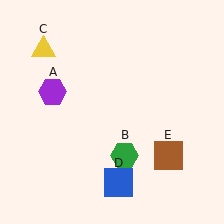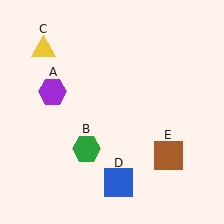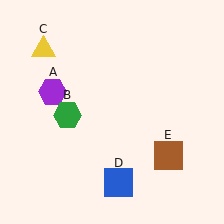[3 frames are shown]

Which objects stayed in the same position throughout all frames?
Purple hexagon (object A) and yellow triangle (object C) and blue square (object D) and brown square (object E) remained stationary.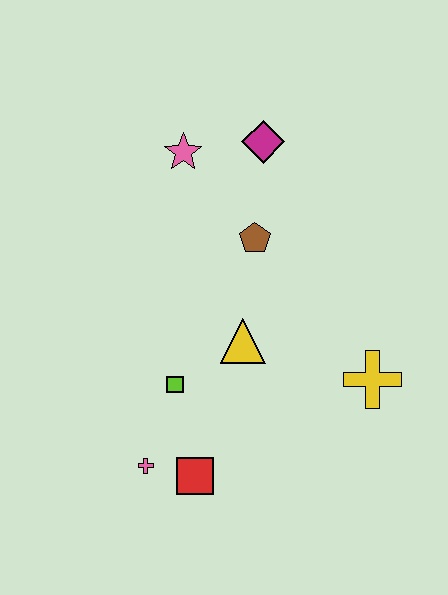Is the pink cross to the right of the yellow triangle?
No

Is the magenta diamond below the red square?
No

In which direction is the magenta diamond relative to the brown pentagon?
The magenta diamond is above the brown pentagon.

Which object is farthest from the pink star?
The red square is farthest from the pink star.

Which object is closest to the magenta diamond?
The pink star is closest to the magenta diamond.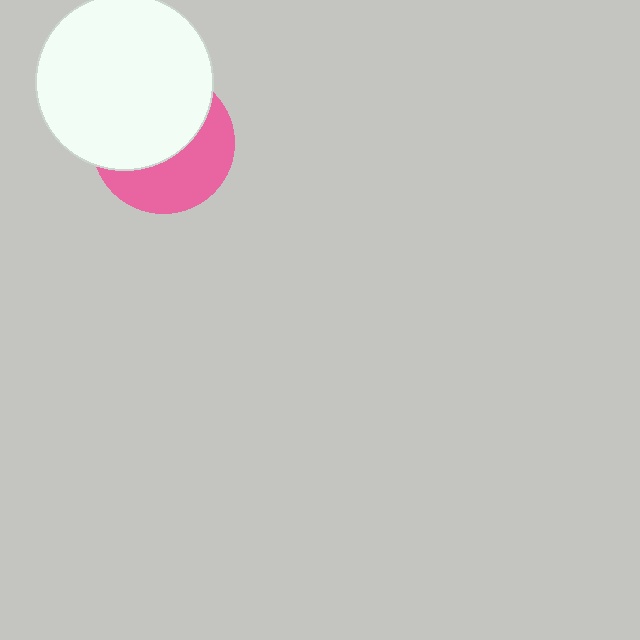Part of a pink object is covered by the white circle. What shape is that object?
It is a circle.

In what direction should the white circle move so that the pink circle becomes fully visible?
The white circle should move up. That is the shortest direction to clear the overlap and leave the pink circle fully visible.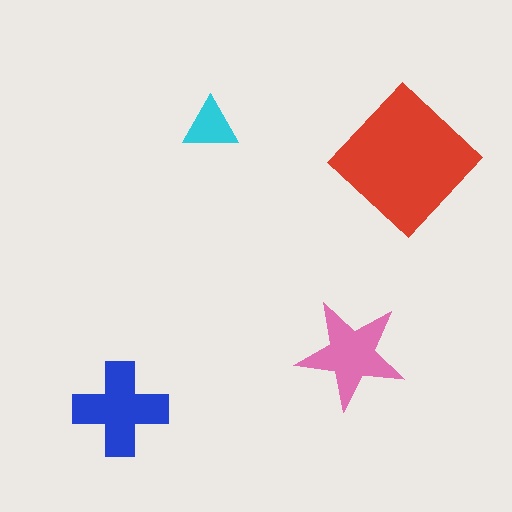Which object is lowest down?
The blue cross is bottommost.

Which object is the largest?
The red diamond.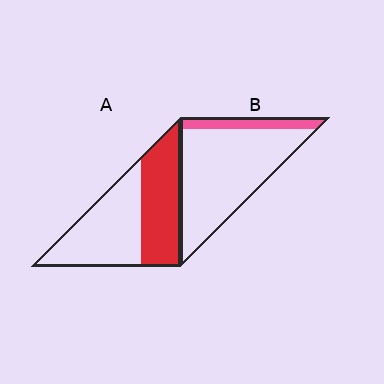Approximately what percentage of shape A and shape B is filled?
A is approximately 45% and B is approximately 15%.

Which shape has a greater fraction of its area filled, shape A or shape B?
Shape A.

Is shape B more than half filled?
No.